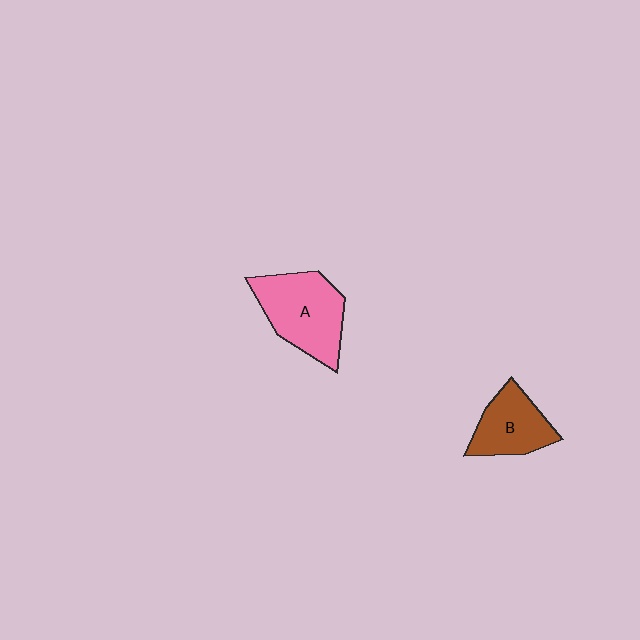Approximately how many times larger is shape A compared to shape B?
Approximately 1.4 times.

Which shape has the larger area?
Shape A (pink).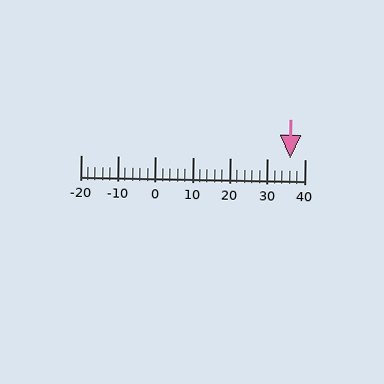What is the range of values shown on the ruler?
The ruler shows values from -20 to 40.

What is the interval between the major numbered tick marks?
The major tick marks are spaced 10 units apart.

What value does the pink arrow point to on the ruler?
The pink arrow points to approximately 36.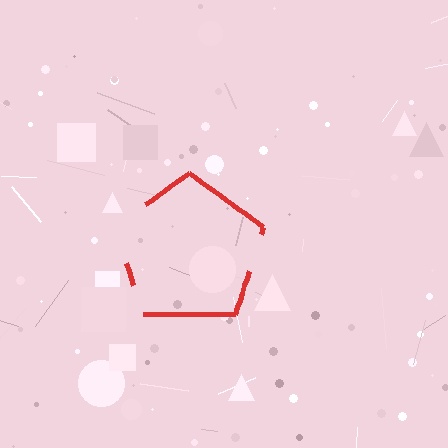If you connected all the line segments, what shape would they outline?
They would outline a pentagon.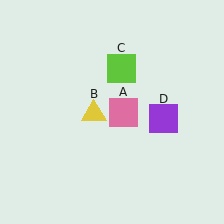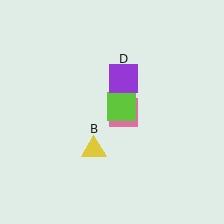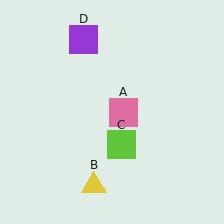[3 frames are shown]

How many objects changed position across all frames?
3 objects changed position: yellow triangle (object B), lime square (object C), purple square (object D).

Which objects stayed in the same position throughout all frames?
Pink square (object A) remained stationary.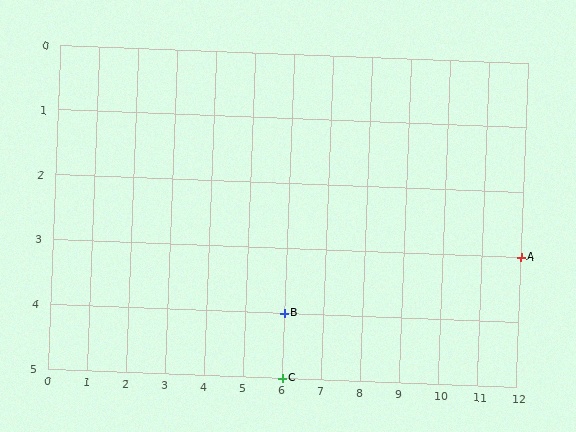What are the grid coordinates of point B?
Point B is at grid coordinates (6, 4).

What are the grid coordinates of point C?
Point C is at grid coordinates (6, 5).